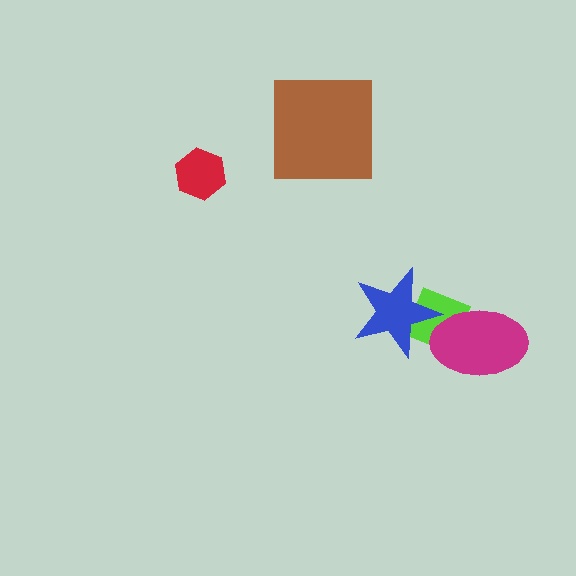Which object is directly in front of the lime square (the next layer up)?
The blue star is directly in front of the lime square.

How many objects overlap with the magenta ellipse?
1 object overlaps with the magenta ellipse.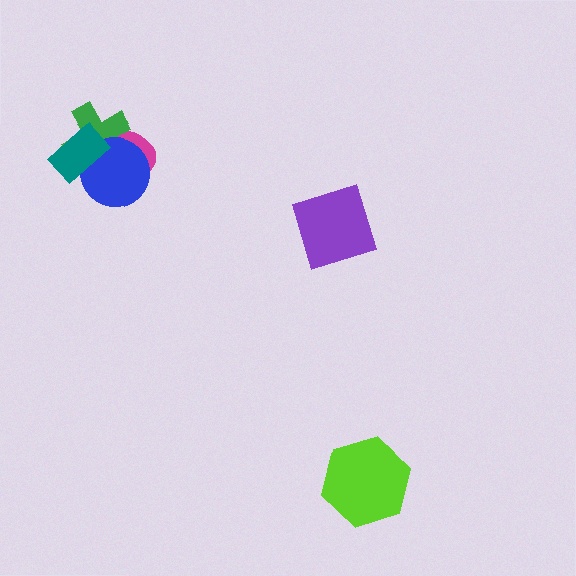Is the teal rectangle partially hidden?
No, no other shape covers it.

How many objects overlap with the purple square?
0 objects overlap with the purple square.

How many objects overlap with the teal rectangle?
3 objects overlap with the teal rectangle.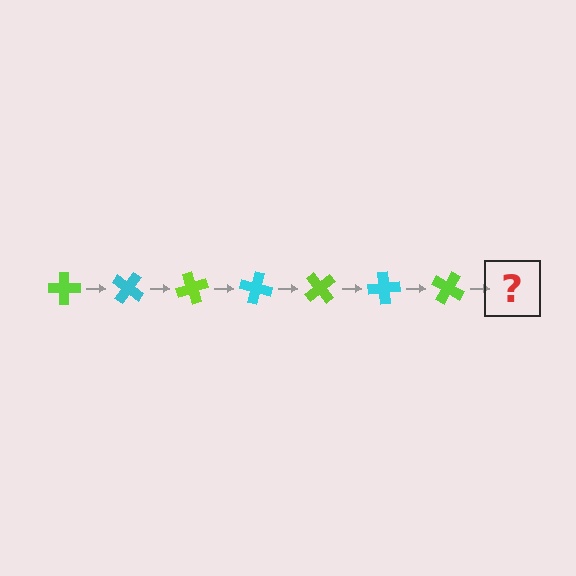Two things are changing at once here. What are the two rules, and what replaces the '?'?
The two rules are that it rotates 35 degrees each step and the color cycles through lime and cyan. The '?' should be a cyan cross, rotated 245 degrees from the start.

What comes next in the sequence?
The next element should be a cyan cross, rotated 245 degrees from the start.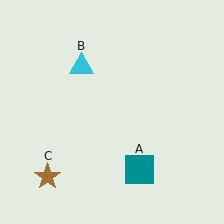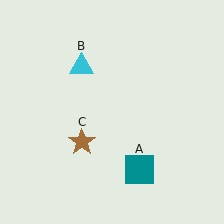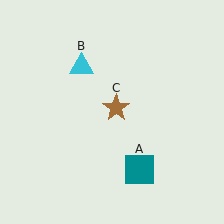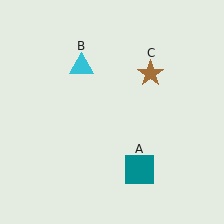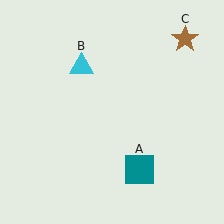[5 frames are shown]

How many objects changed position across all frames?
1 object changed position: brown star (object C).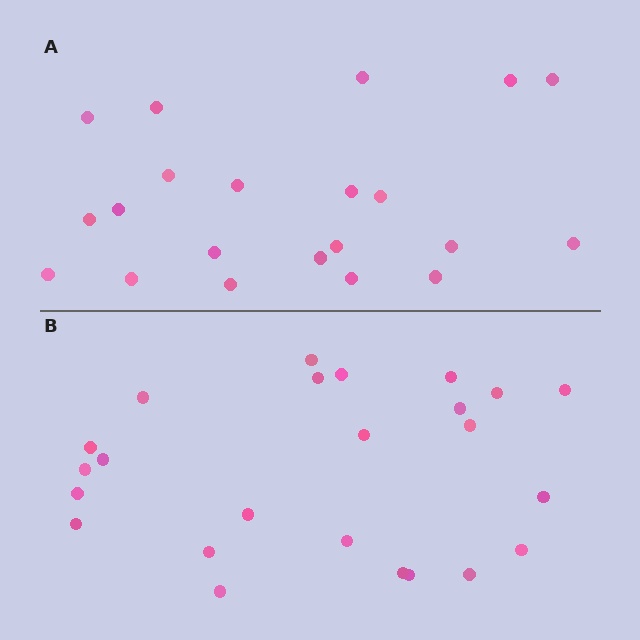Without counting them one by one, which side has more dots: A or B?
Region B (the bottom region) has more dots.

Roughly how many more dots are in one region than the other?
Region B has just a few more — roughly 2 or 3 more dots than region A.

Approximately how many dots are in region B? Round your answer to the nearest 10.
About 20 dots. (The exact count is 24, which rounds to 20.)